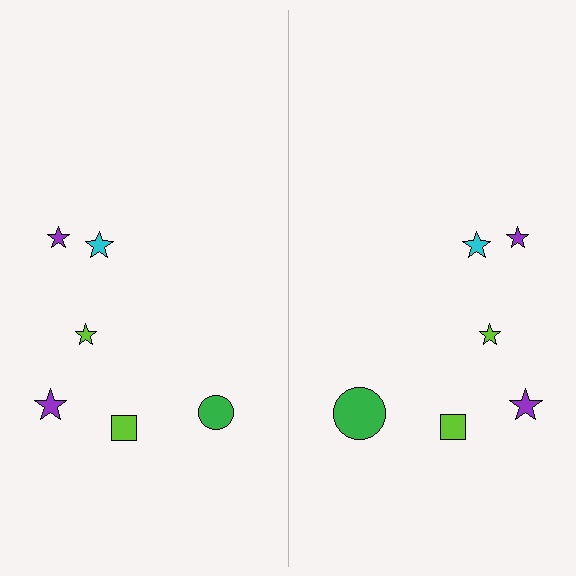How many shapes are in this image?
There are 12 shapes in this image.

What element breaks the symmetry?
The green circle on the right side has a different size than its mirror counterpart.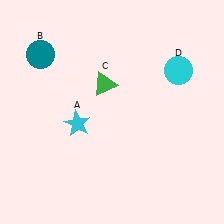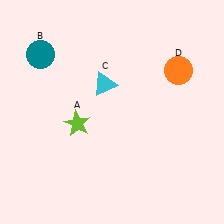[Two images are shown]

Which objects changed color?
A changed from cyan to lime. C changed from green to cyan. D changed from cyan to orange.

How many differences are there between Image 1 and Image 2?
There are 3 differences between the two images.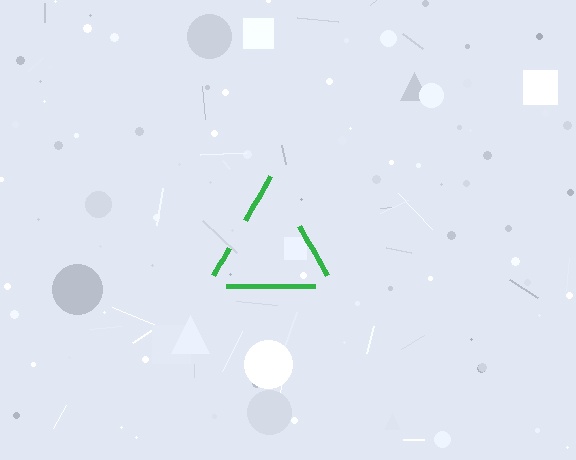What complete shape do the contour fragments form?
The contour fragments form a triangle.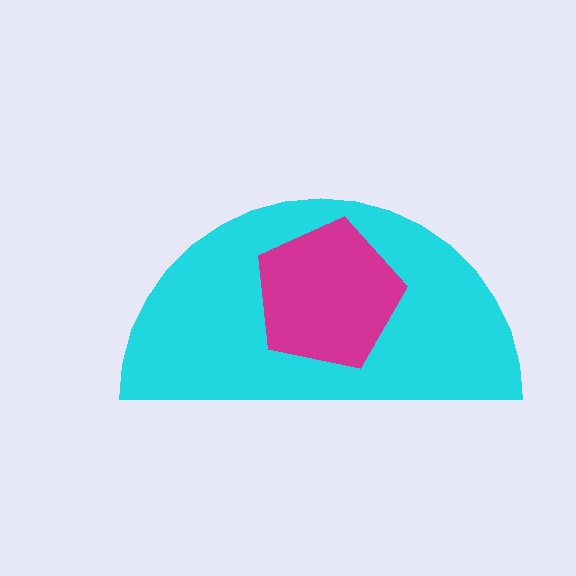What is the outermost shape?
The cyan semicircle.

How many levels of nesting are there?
2.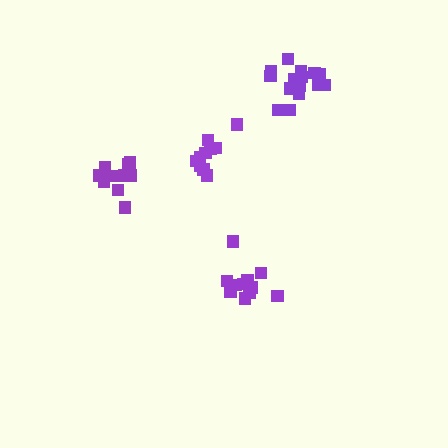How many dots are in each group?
Group 1: 10 dots, Group 2: 11 dots, Group 3: 11 dots, Group 4: 16 dots (48 total).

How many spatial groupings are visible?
There are 4 spatial groupings.